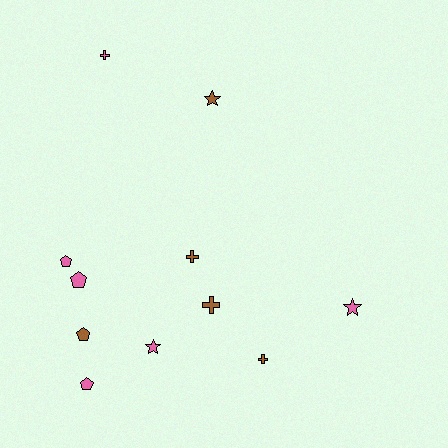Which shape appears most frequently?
Pentagon, with 4 objects.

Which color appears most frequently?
Pink, with 6 objects.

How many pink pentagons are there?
There are 3 pink pentagons.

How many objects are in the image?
There are 11 objects.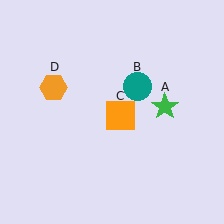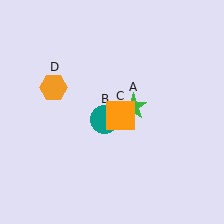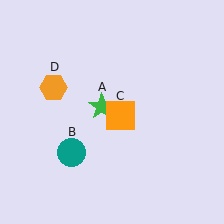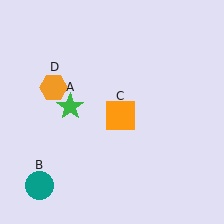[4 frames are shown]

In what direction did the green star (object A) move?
The green star (object A) moved left.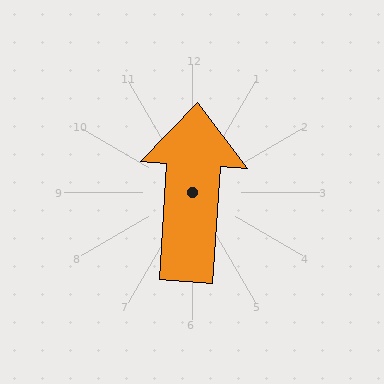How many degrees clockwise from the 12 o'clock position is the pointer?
Approximately 4 degrees.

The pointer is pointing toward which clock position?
Roughly 12 o'clock.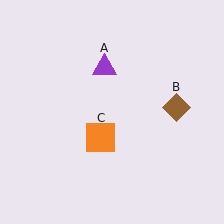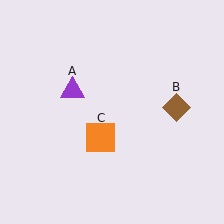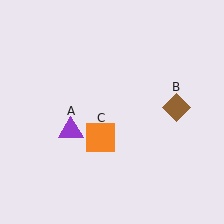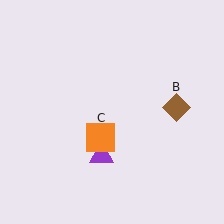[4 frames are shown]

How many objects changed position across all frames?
1 object changed position: purple triangle (object A).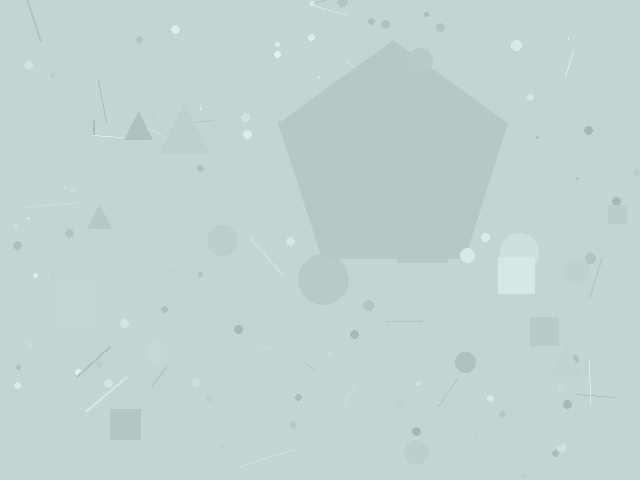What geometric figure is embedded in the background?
A pentagon is embedded in the background.